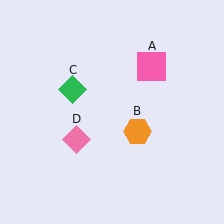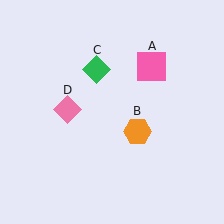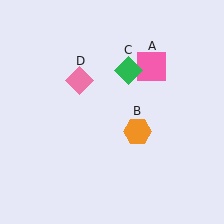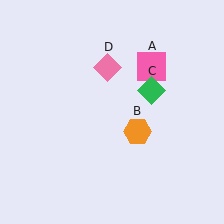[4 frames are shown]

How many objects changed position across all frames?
2 objects changed position: green diamond (object C), pink diamond (object D).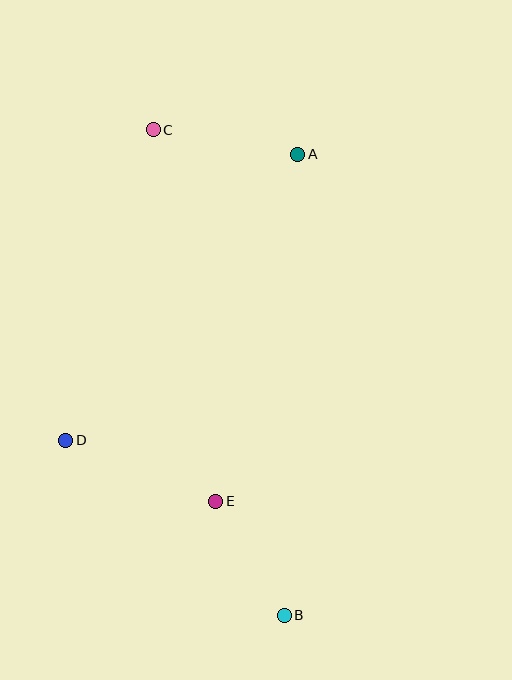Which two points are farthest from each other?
Points B and C are farthest from each other.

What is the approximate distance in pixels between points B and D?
The distance between B and D is approximately 280 pixels.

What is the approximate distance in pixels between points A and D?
The distance between A and D is approximately 368 pixels.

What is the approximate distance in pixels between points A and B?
The distance between A and B is approximately 461 pixels.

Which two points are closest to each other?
Points B and E are closest to each other.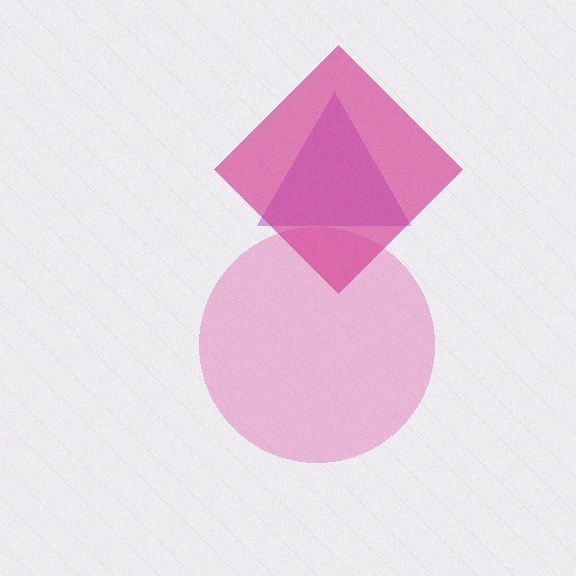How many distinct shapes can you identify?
There are 3 distinct shapes: a pink circle, a purple triangle, a magenta diamond.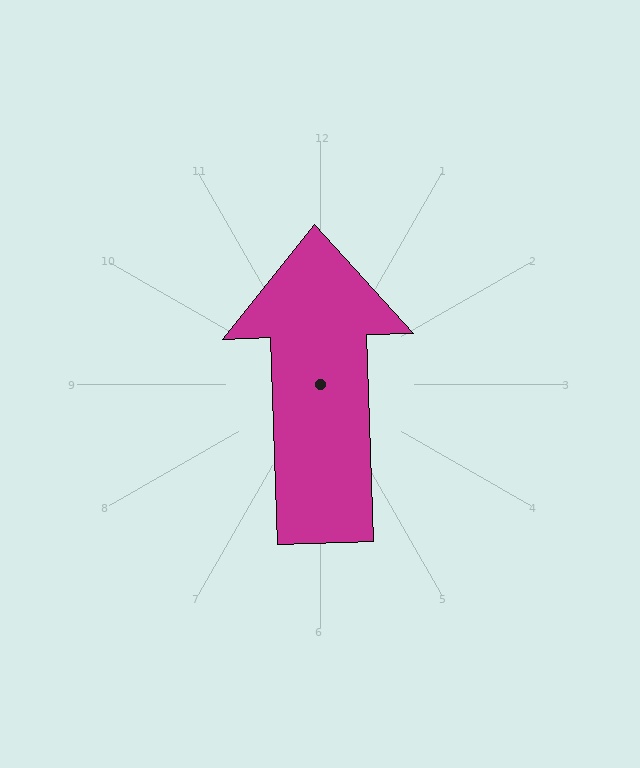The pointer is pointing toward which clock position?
Roughly 12 o'clock.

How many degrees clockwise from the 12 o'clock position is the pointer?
Approximately 358 degrees.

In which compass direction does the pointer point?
North.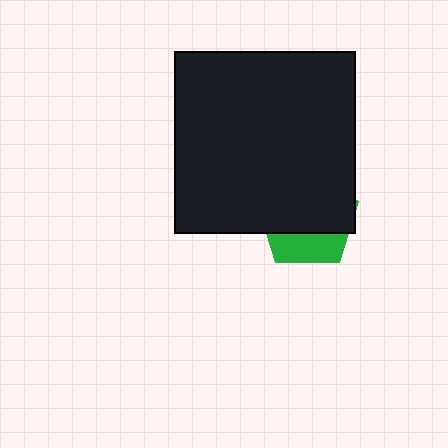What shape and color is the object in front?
The object in front is a black square.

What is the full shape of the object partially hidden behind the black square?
The partially hidden object is a green pentagon.